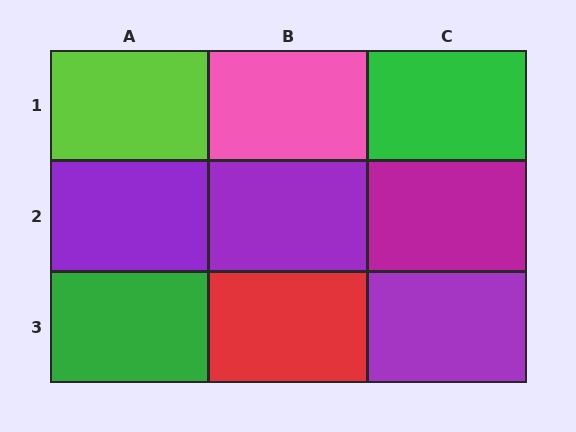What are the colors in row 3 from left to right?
Green, red, purple.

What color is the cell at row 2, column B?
Purple.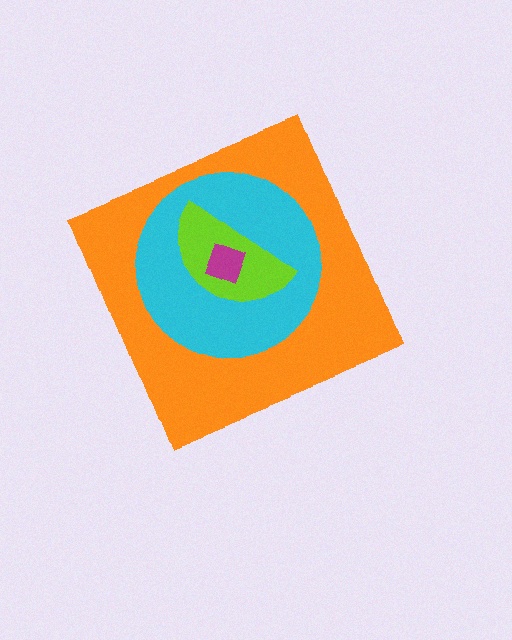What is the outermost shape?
The orange diamond.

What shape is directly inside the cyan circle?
The lime semicircle.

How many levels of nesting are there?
4.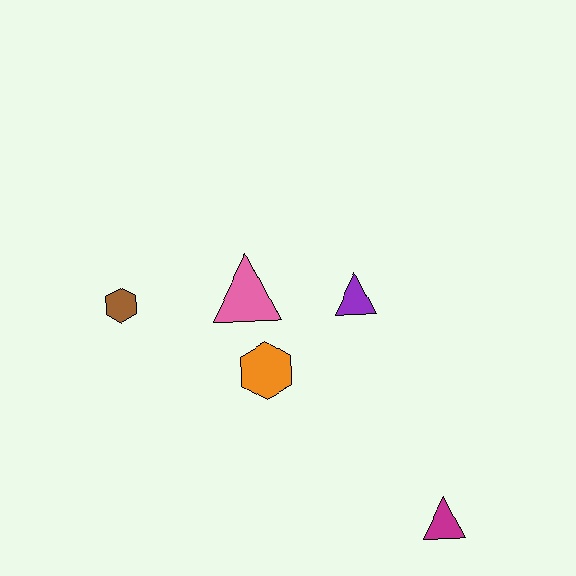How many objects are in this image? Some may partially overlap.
There are 5 objects.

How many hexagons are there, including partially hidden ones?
There are 2 hexagons.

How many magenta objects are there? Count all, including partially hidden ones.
There is 1 magenta object.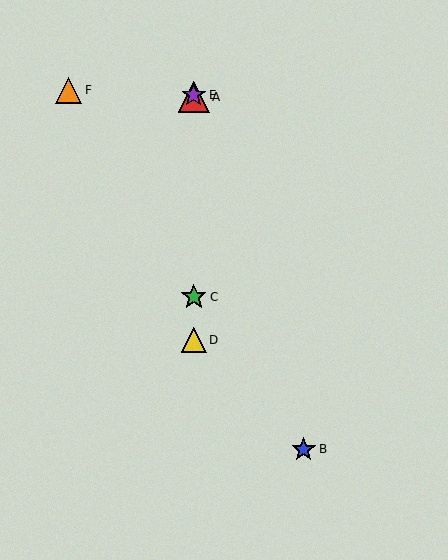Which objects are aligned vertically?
Objects A, C, D, E are aligned vertically.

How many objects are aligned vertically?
4 objects (A, C, D, E) are aligned vertically.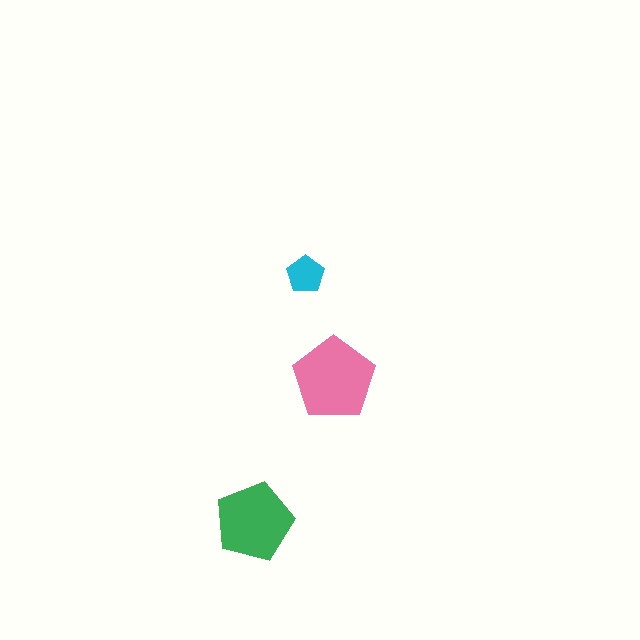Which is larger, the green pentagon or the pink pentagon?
The pink one.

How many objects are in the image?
There are 3 objects in the image.